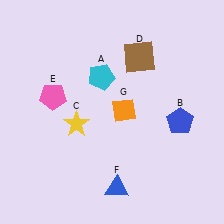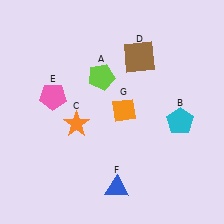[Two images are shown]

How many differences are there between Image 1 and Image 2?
There are 3 differences between the two images.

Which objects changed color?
A changed from cyan to lime. B changed from blue to cyan. C changed from yellow to orange.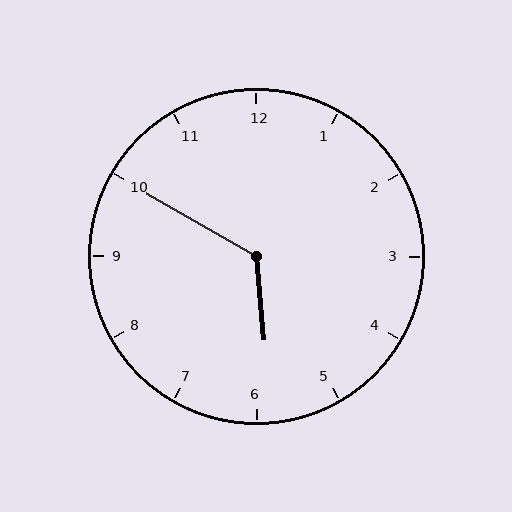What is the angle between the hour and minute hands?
Approximately 125 degrees.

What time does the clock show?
5:50.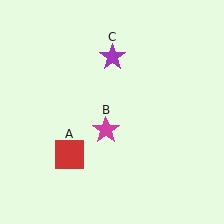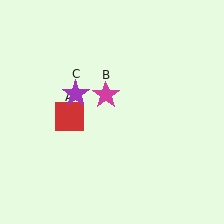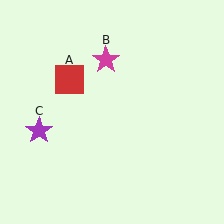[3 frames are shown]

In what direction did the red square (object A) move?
The red square (object A) moved up.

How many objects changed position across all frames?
3 objects changed position: red square (object A), magenta star (object B), purple star (object C).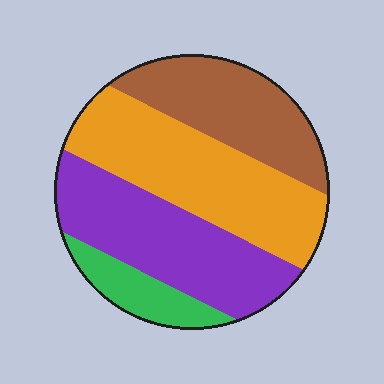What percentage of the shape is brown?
Brown covers 24% of the shape.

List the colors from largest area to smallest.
From largest to smallest: orange, purple, brown, green.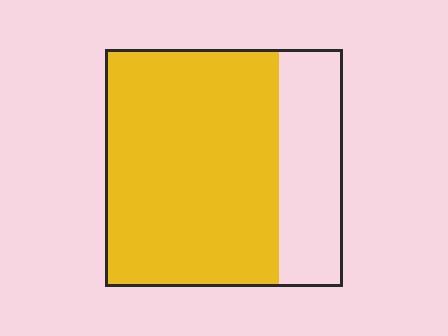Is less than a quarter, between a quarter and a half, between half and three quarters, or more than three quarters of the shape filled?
Between half and three quarters.